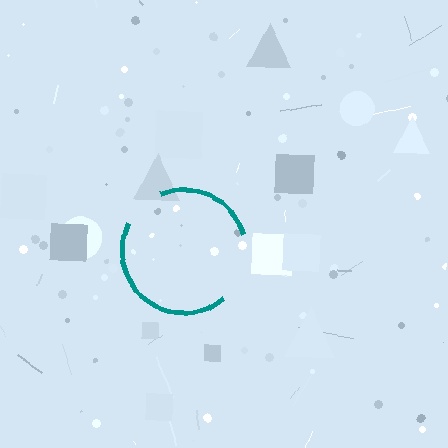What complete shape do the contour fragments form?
The contour fragments form a circle.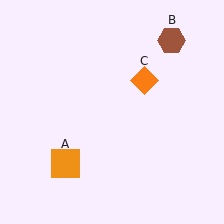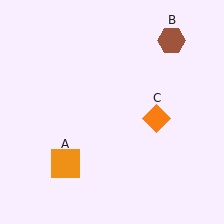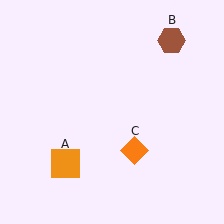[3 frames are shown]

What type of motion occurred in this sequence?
The orange diamond (object C) rotated clockwise around the center of the scene.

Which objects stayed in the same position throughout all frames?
Orange square (object A) and brown hexagon (object B) remained stationary.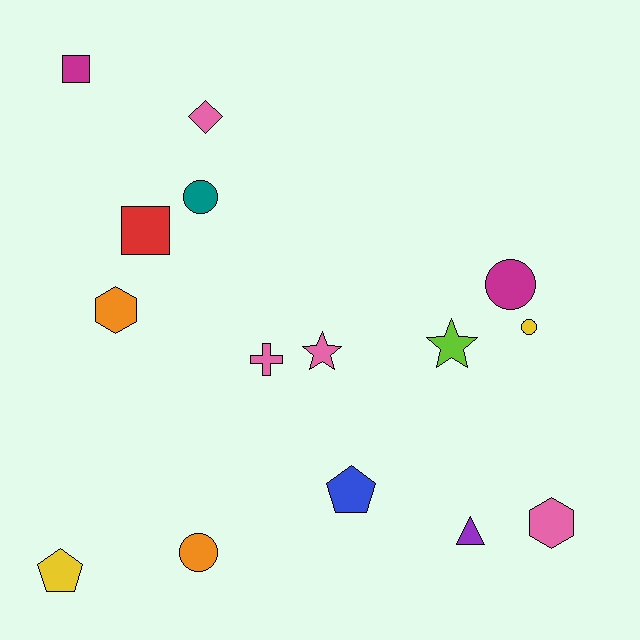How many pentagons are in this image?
There are 2 pentagons.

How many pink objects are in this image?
There are 4 pink objects.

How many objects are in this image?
There are 15 objects.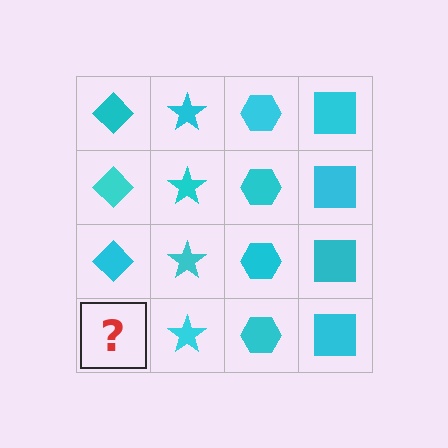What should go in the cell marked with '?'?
The missing cell should contain a cyan diamond.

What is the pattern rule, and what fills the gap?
The rule is that each column has a consistent shape. The gap should be filled with a cyan diamond.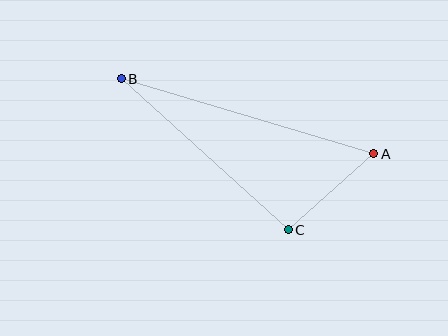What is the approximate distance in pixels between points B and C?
The distance between B and C is approximately 225 pixels.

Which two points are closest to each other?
Points A and C are closest to each other.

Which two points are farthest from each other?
Points A and B are farthest from each other.